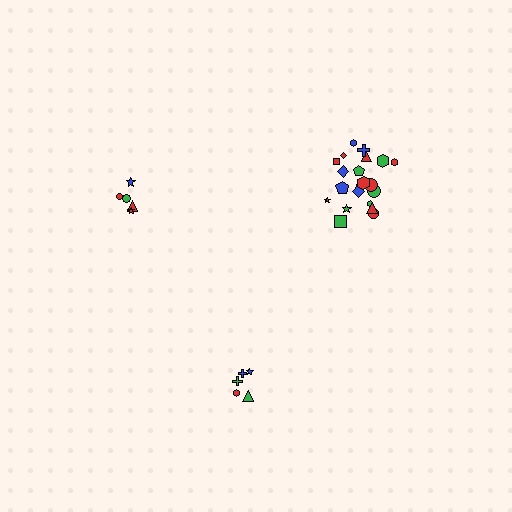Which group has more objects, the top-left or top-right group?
The top-right group.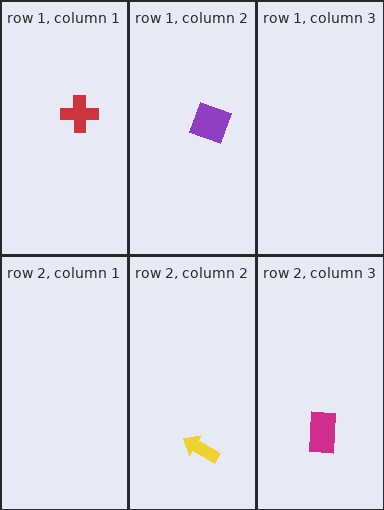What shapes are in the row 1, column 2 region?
The purple square.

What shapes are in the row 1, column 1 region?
The red cross.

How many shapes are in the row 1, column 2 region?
1.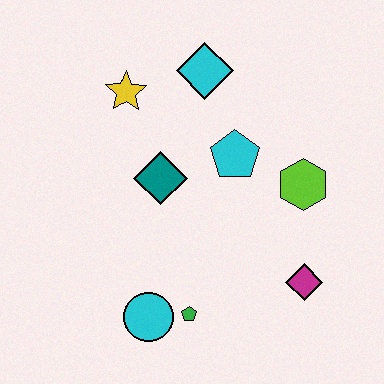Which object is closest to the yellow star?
The cyan diamond is closest to the yellow star.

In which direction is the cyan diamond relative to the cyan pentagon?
The cyan diamond is above the cyan pentagon.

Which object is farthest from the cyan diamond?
The cyan circle is farthest from the cyan diamond.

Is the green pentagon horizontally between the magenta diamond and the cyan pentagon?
No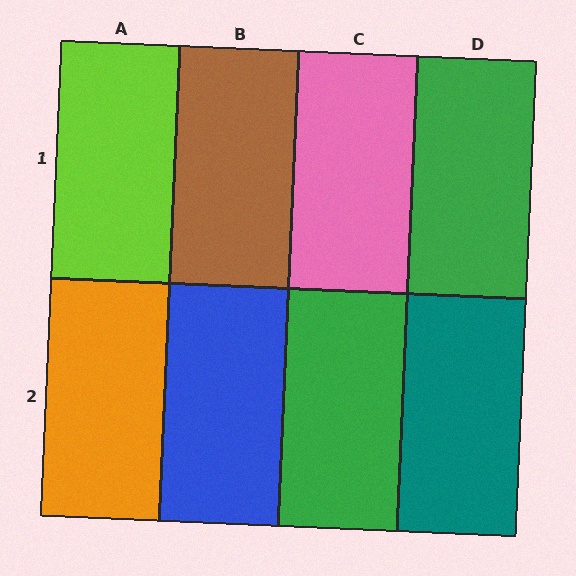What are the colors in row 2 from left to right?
Orange, blue, green, teal.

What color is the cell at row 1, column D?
Green.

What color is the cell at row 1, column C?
Pink.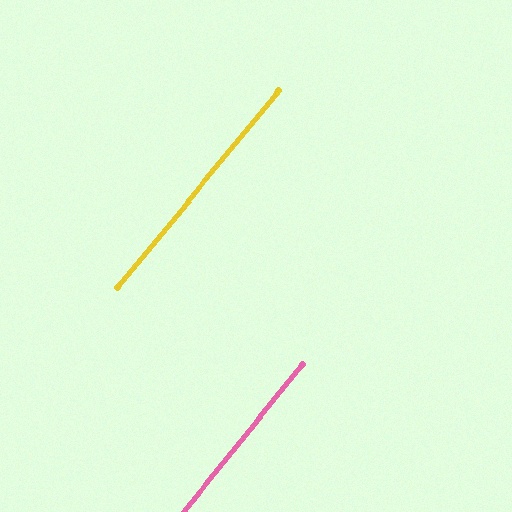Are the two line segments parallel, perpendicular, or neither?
Parallel — their directions differ by only 0.4°.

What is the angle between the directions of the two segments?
Approximately 0 degrees.